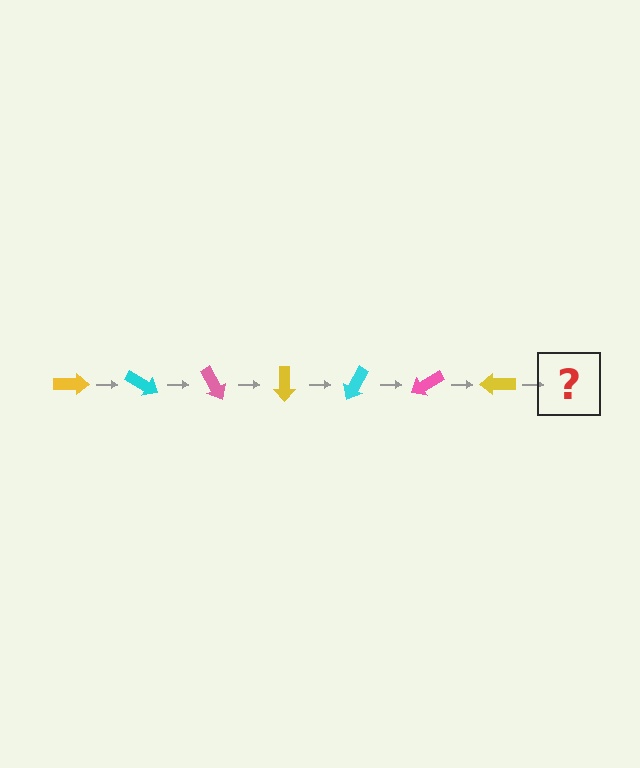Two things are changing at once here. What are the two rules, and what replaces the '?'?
The two rules are that it rotates 30 degrees each step and the color cycles through yellow, cyan, and pink. The '?' should be a cyan arrow, rotated 210 degrees from the start.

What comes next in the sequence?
The next element should be a cyan arrow, rotated 210 degrees from the start.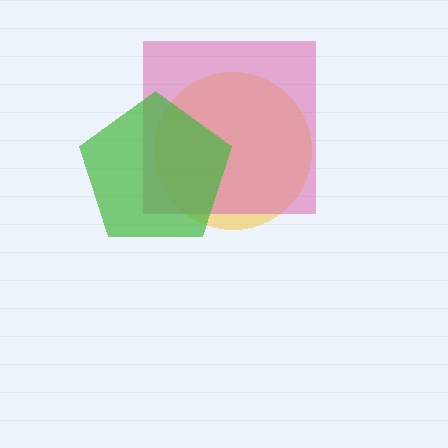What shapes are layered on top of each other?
The layered shapes are: a yellow circle, a pink square, a green pentagon.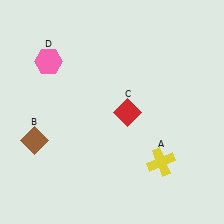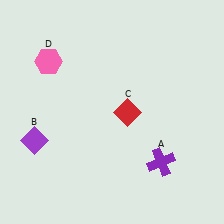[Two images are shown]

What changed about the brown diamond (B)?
In Image 1, B is brown. In Image 2, it changed to purple.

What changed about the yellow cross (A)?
In Image 1, A is yellow. In Image 2, it changed to purple.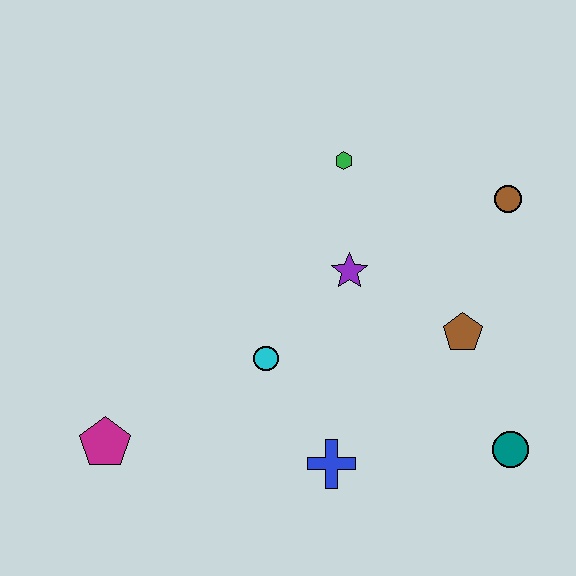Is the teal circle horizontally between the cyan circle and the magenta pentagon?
No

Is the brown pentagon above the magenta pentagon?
Yes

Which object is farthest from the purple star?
The magenta pentagon is farthest from the purple star.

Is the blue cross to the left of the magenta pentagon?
No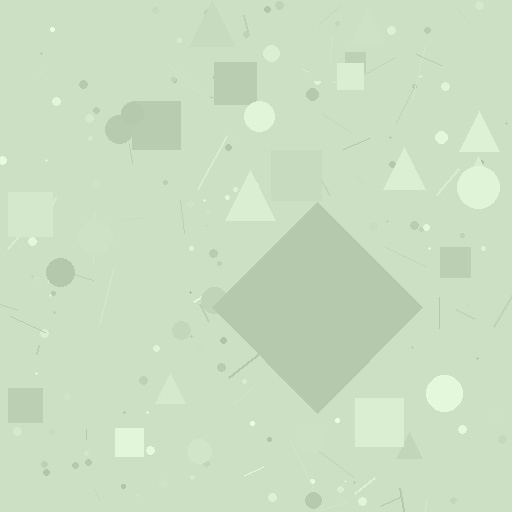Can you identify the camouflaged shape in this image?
The camouflaged shape is a diamond.